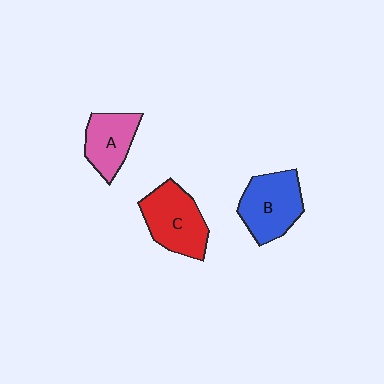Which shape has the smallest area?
Shape A (pink).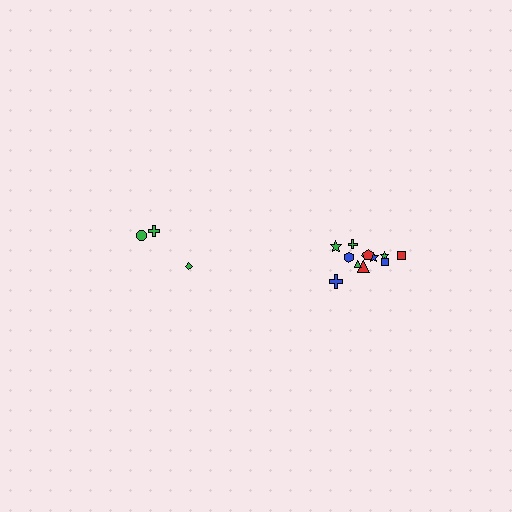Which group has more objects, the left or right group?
The right group.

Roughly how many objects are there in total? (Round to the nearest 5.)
Roughly 15 objects in total.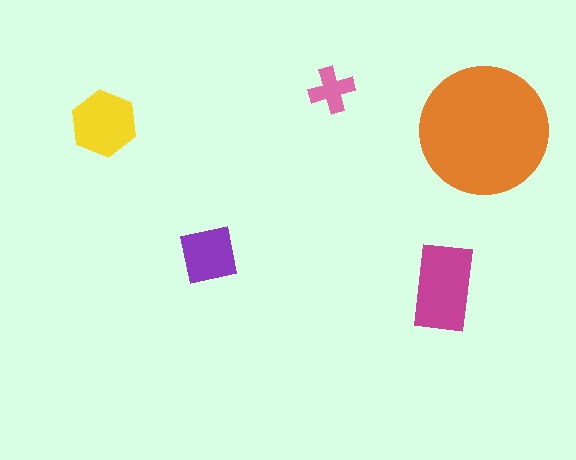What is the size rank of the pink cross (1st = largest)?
5th.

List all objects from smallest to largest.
The pink cross, the purple square, the yellow hexagon, the magenta rectangle, the orange circle.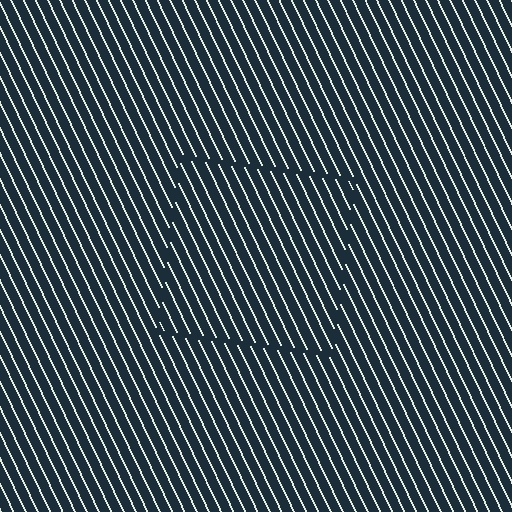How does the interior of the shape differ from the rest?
The interior of the shape contains the same grating, shifted by half a period — the contour is defined by the phase discontinuity where line-ends from the inner and outer gratings abut.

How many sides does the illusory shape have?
4 sides — the line-ends trace a square.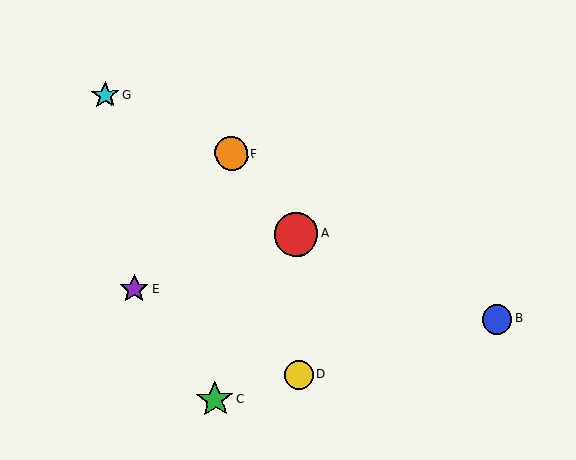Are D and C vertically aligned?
No, D is at x≈299 and C is at x≈215.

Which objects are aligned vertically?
Objects A, D are aligned vertically.